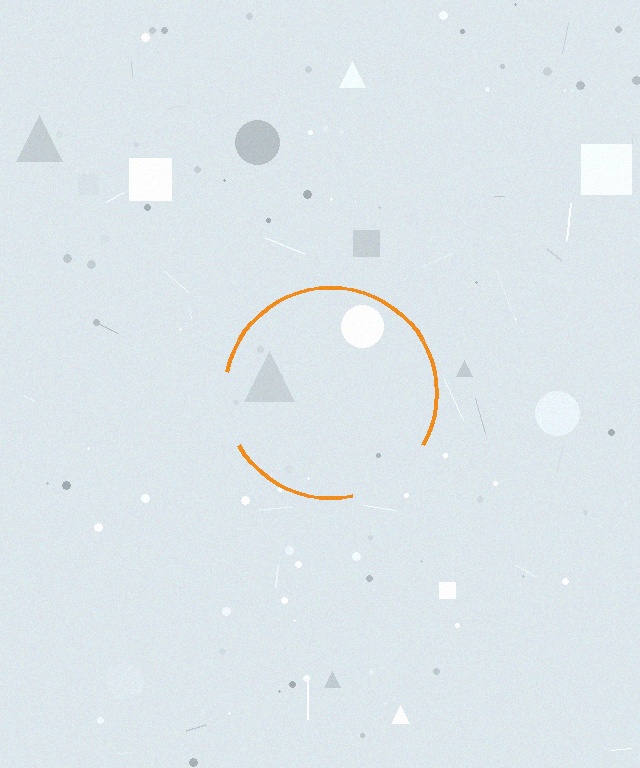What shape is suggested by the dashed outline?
The dashed outline suggests a circle.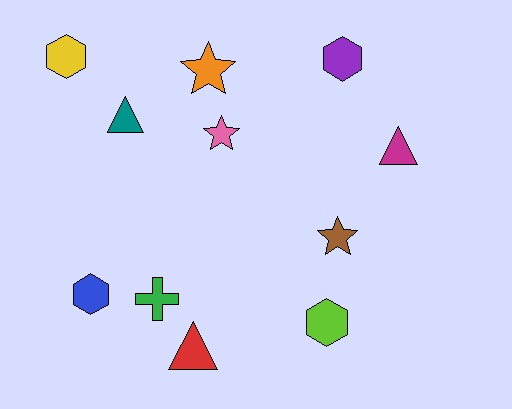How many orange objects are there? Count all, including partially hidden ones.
There is 1 orange object.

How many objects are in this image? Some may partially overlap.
There are 11 objects.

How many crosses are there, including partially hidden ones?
There is 1 cross.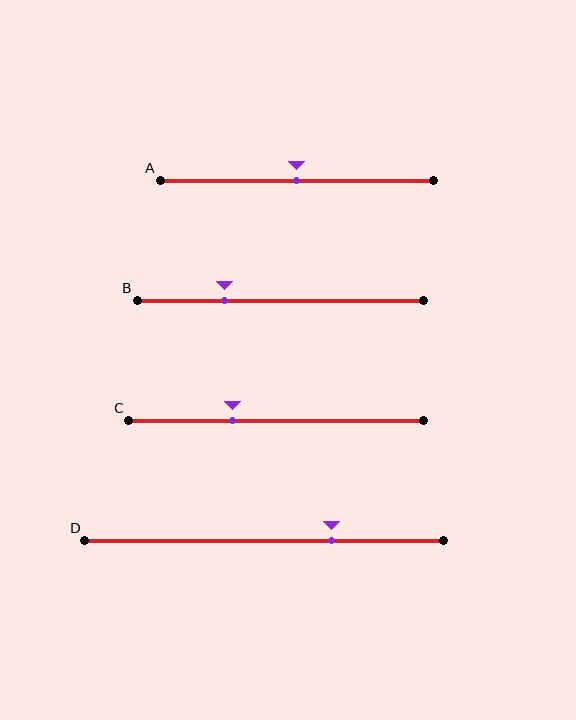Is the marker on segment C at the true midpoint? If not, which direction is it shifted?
No, the marker on segment C is shifted to the left by about 15% of the segment length.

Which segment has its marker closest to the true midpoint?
Segment A has its marker closest to the true midpoint.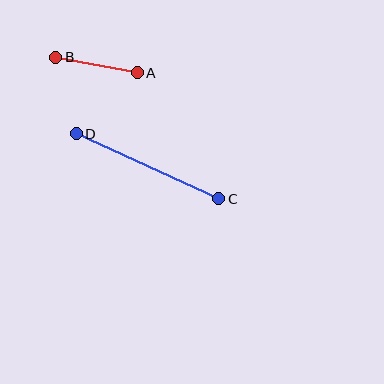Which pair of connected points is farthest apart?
Points C and D are farthest apart.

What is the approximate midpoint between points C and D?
The midpoint is at approximately (148, 166) pixels.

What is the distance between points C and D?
The distance is approximately 157 pixels.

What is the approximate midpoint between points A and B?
The midpoint is at approximately (97, 65) pixels.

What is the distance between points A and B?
The distance is approximately 83 pixels.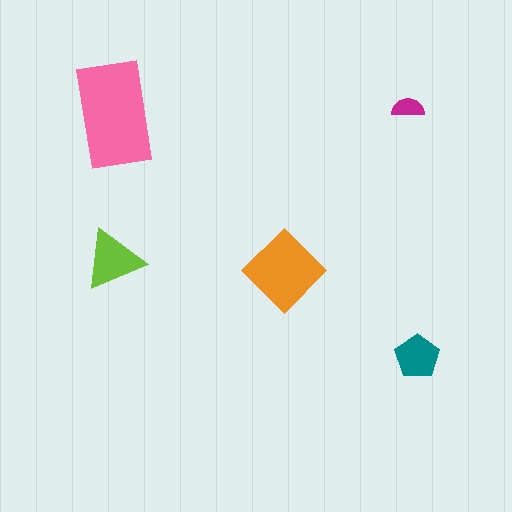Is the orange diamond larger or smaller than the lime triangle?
Larger.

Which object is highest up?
The magenta semicircle is topmost.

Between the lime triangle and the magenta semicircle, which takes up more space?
The lime triangle.